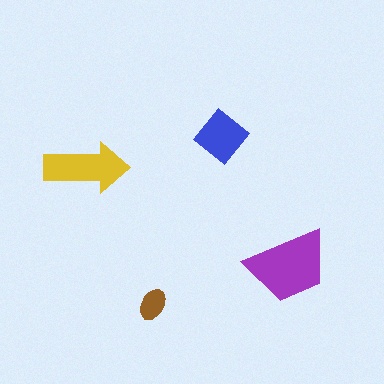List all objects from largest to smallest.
The purple trapezoid, the yellow arrow, the blue diamond, the brown ellipse.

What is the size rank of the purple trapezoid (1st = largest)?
1st.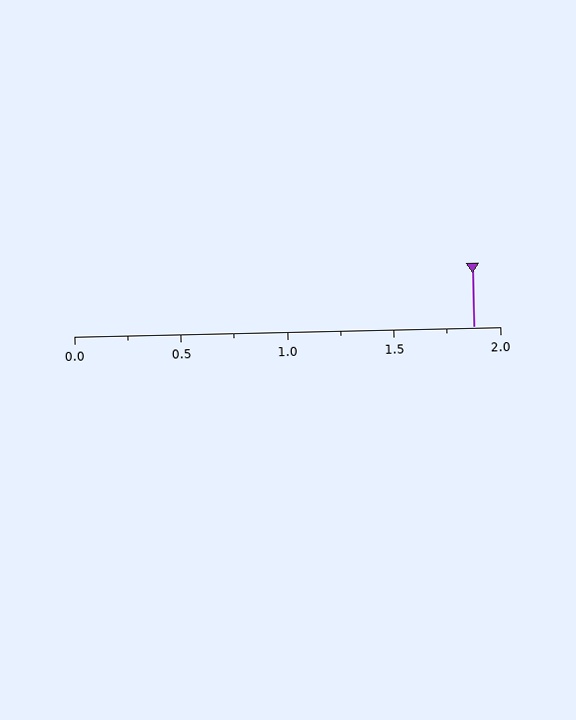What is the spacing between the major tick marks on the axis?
The major ticks are spaced 0.5 apart.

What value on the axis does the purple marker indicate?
The marker indicates approximately 1.88.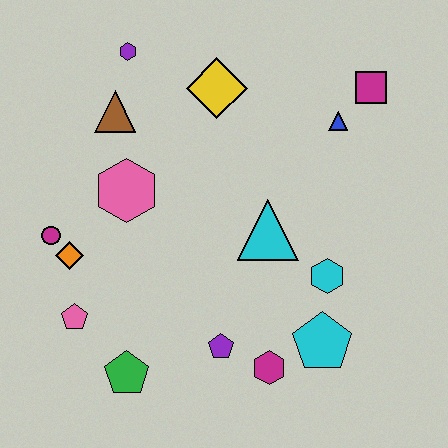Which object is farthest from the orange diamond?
The magenta square is farthest from the orange diamond.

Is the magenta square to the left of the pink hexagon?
No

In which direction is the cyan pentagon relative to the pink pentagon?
The cyan pentagon is to the right of the pink pentagon.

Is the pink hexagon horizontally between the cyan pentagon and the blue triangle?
No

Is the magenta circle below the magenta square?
Yes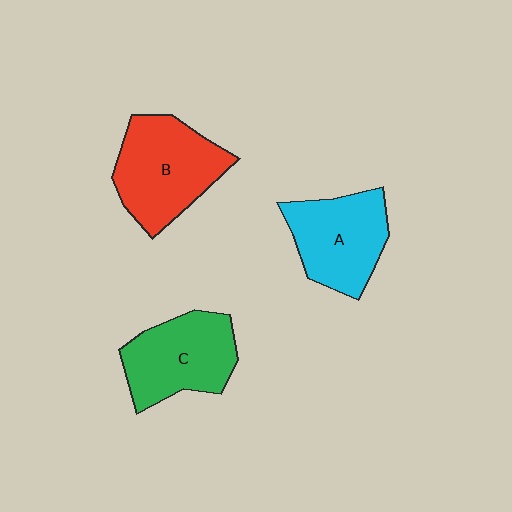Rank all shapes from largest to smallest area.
From largest to smallest: B (red), C (green), A (cyan).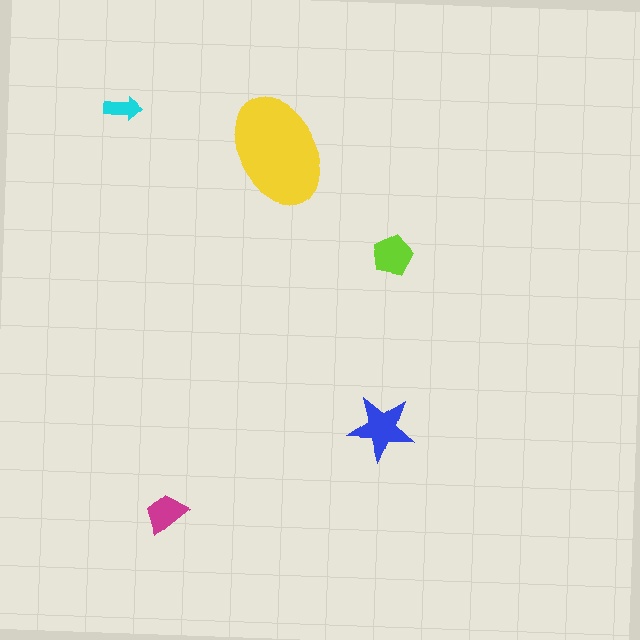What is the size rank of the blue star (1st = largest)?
2nd.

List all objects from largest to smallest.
The yellow ellipse, the blue star, the lime pentagon, the magenta trapezoid, the cyan arrow.